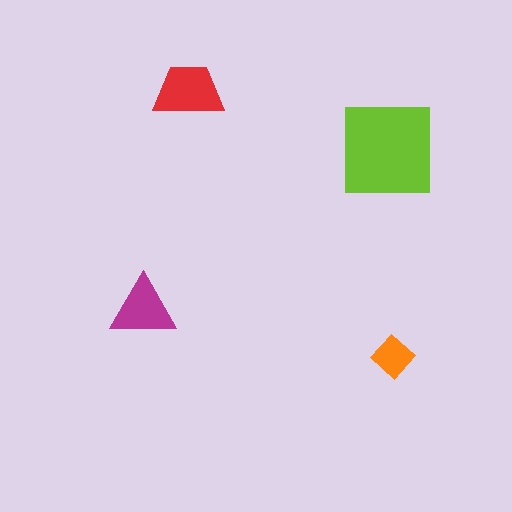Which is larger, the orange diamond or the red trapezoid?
The red trapezoid.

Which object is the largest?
The lime square.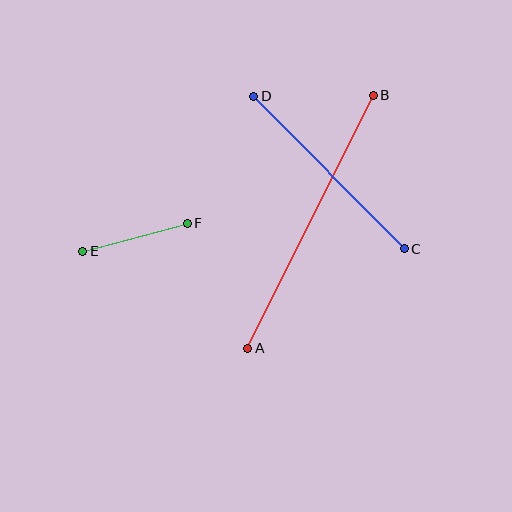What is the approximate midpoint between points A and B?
The midpoint is at approximately (310, 222) pixels.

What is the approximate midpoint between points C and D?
The midpoint is at approximately (329, 172) pixels.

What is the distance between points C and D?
The distance is approximately 214 pixels.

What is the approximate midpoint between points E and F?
The midpoint is at approximately (135, 237) pixels.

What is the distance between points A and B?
The distance is approximately 282 pixels.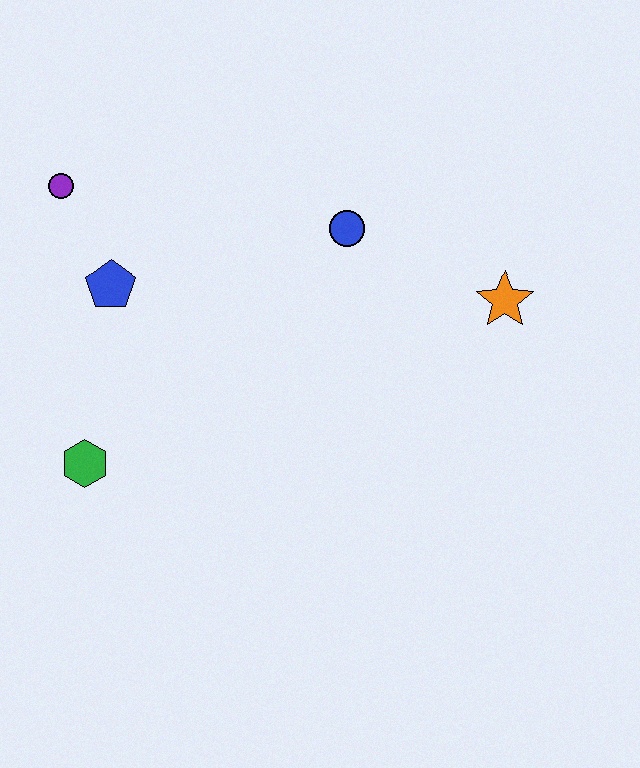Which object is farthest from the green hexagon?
The orange star is farthest from the green hexagon.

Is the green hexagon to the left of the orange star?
Yes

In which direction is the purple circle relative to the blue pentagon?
The purple circle is above the blue pentagon.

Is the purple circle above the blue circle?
Yes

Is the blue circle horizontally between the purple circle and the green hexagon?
No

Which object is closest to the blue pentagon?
The purple circle is closest to the blue pentagon.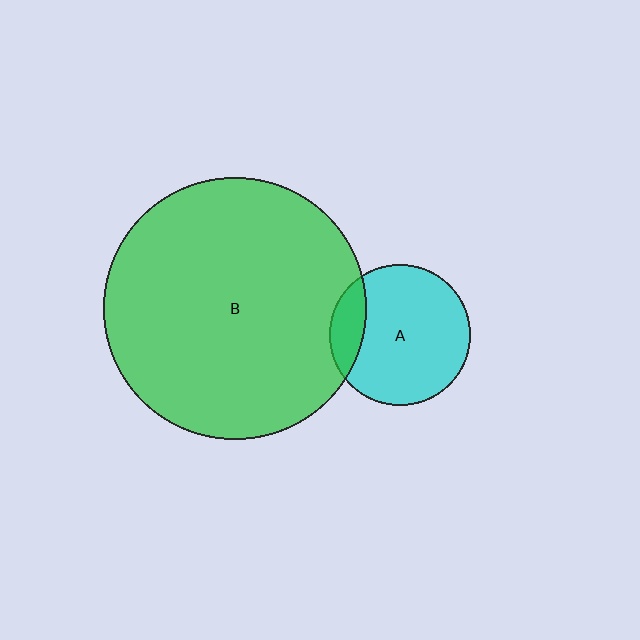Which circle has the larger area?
Circle B (green).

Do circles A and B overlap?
Yes.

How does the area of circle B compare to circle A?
Approximately 3.5 times.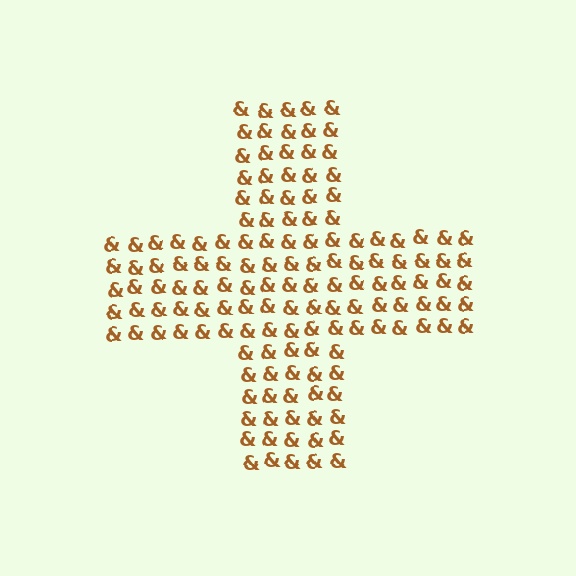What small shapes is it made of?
It is made of small ampersands.